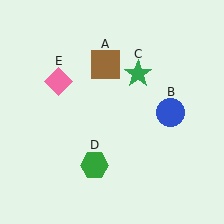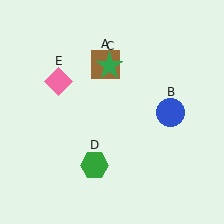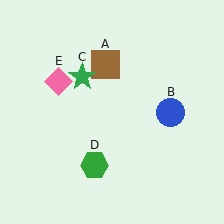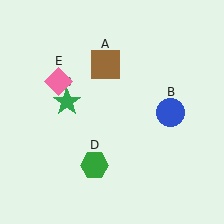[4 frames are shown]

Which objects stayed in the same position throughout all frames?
Brown square (object A) and blue circle (object B) and green hexagon (object D) and pink diamond (object E) remained stationary.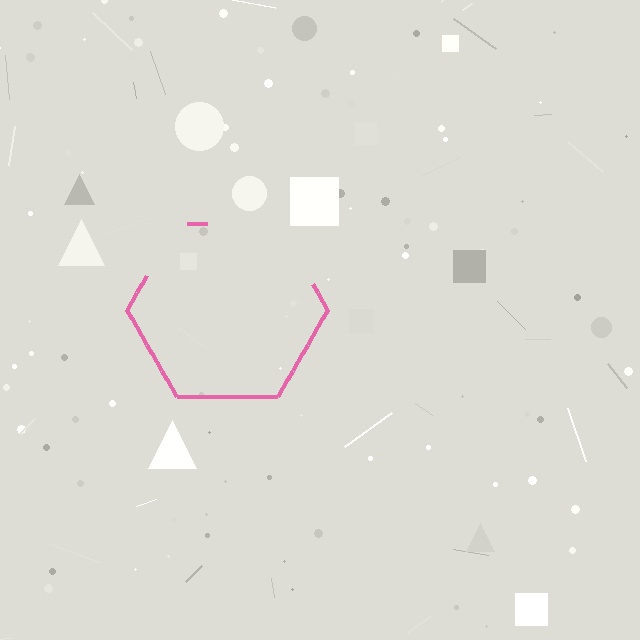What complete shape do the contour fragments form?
The contour fragments form a hexagon.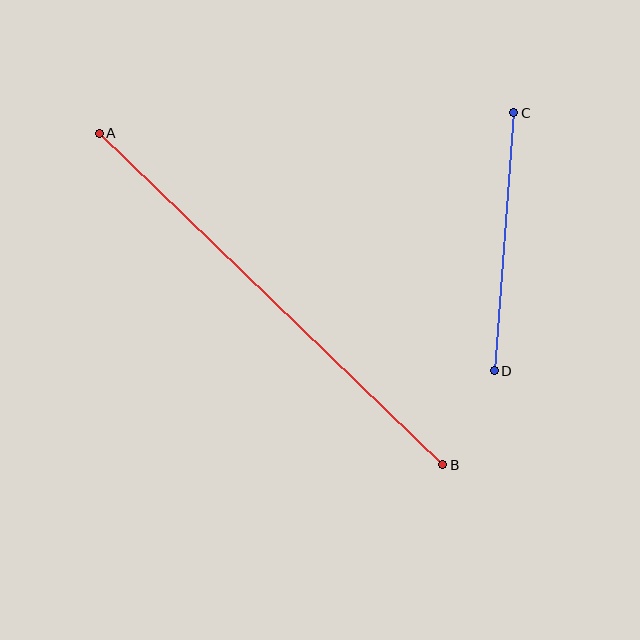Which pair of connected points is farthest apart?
Points A and B are farthest apart.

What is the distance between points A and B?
The distance is approximately 477 pixels.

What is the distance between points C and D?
The distance is approximately 259 pixels.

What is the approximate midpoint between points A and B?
The midpoint is at approximately (271, 299) pixels.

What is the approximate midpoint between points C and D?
The midpoint is at approximately (504, 242) pixels.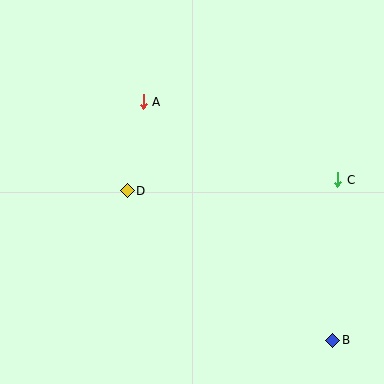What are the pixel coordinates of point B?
Point B is at (333, 341).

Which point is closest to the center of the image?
Point D at (127, 191) is closest to the center.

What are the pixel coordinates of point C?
Point C is at (338, 180).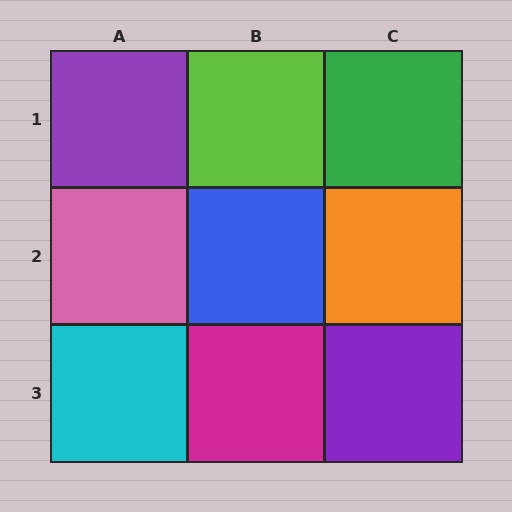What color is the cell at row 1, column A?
Purple.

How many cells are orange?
1 cell is orange.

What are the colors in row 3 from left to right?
Cyan, magenta, purple.